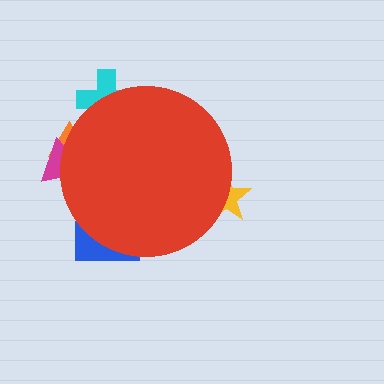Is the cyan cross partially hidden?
Yes, the cyan cross is partially hidden behind the red circle.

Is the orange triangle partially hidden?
Yes, the orange triangle is partially hidden behind the red circle.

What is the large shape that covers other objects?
A red circle.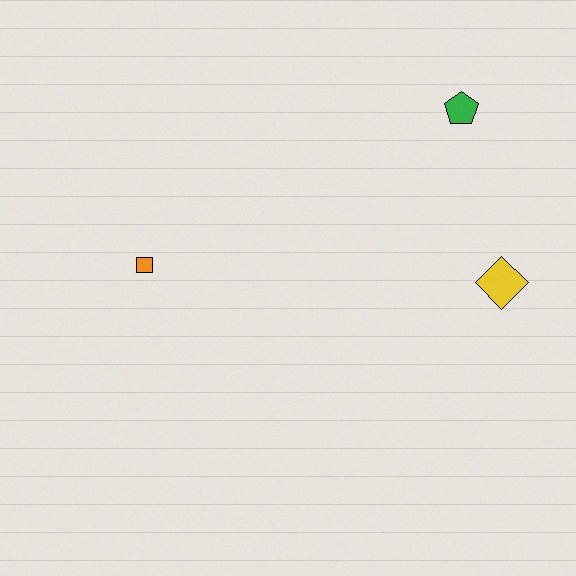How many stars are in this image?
There are no stars.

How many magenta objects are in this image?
There are no magenta objects.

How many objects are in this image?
There are 3 objects.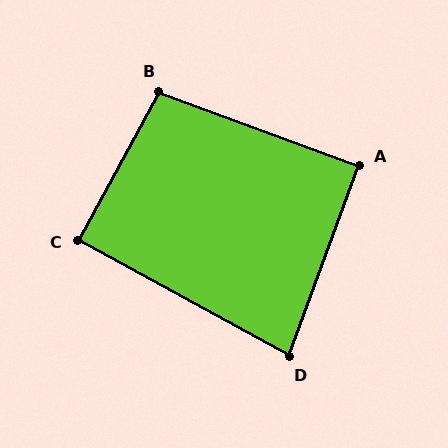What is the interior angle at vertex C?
Approximately 90 degrees (approximately right).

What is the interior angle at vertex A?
Approximately 90 degrees (approximately right).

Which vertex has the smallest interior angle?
D, at approximately 82 degrees.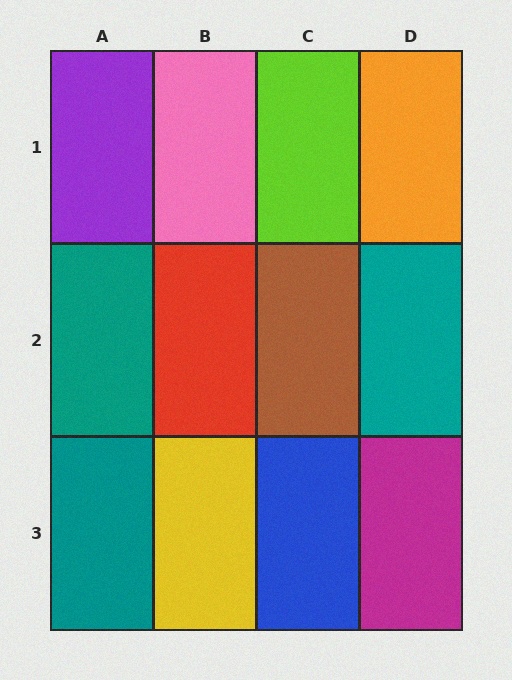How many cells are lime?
1 cell is lime.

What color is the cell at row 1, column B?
Pink.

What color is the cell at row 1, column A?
Purple.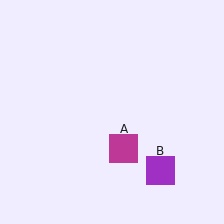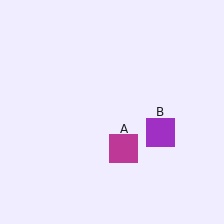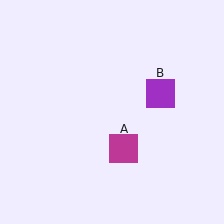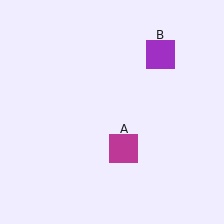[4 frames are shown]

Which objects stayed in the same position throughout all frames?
Magenta square (object A) remained stationary.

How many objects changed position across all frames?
1 object changed position: purple square (object B).